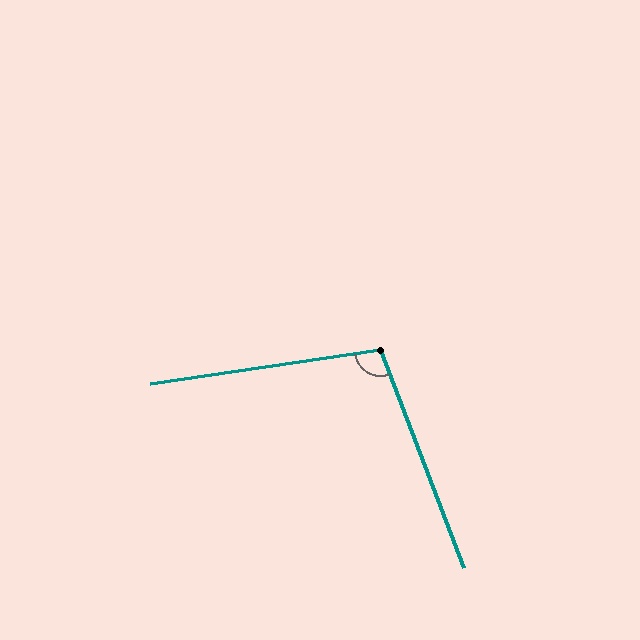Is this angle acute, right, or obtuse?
It is obtuse.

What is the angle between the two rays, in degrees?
Approximately 103 degrees.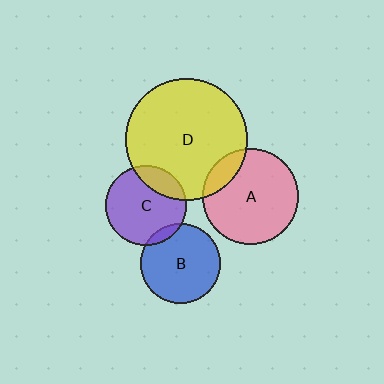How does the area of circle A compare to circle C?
Approximately 1.4 times.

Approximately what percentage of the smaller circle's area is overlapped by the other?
Approximately 20%.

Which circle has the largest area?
Circle D (yellow).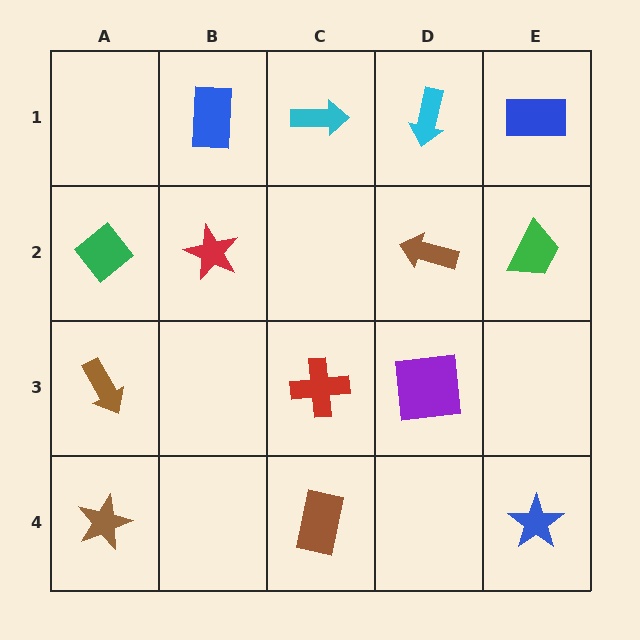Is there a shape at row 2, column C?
No, that cell is empty.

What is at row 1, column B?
A blue rectangle.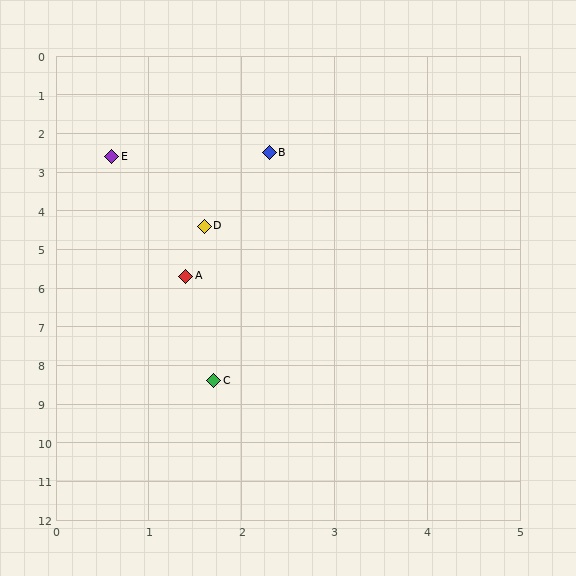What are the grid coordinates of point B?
Point B is at approximately (2.3, 2.5).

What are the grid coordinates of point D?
Point D is at approximately (1.6, 4.4).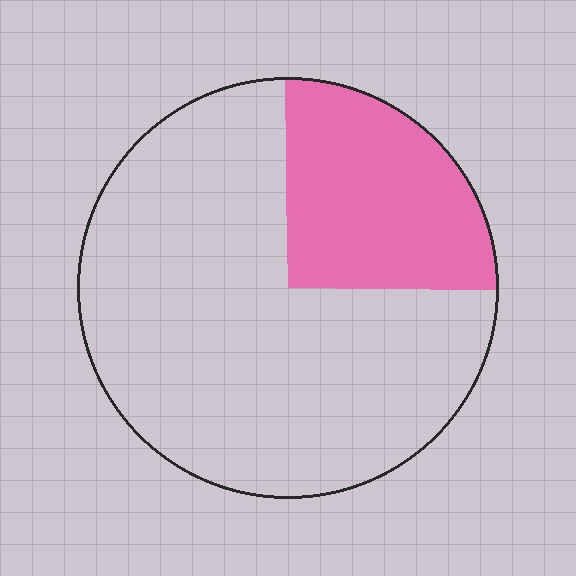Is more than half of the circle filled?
No.